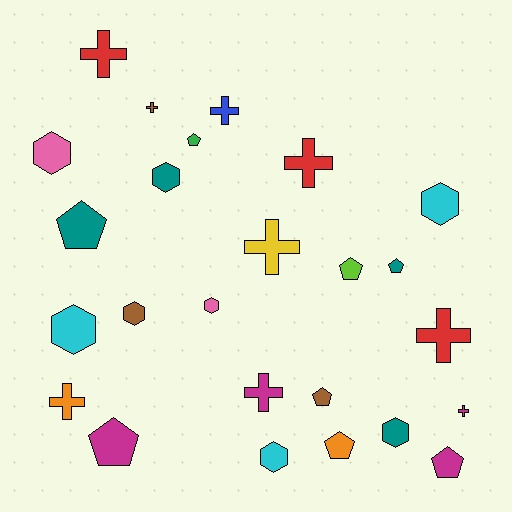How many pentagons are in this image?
There are 8 pentagons.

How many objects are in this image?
There are 25 objects.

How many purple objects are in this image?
There are no purple objects.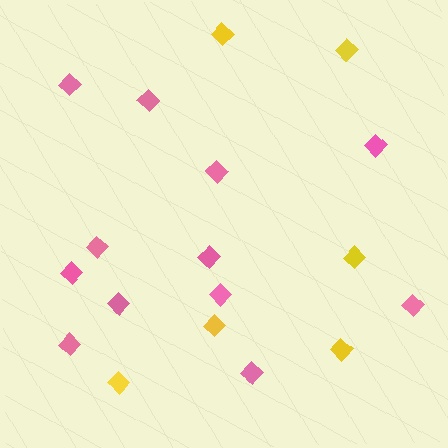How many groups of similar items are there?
There are 2 groups: one group of yellow diamonds (6) and one group of pink diamonds (12).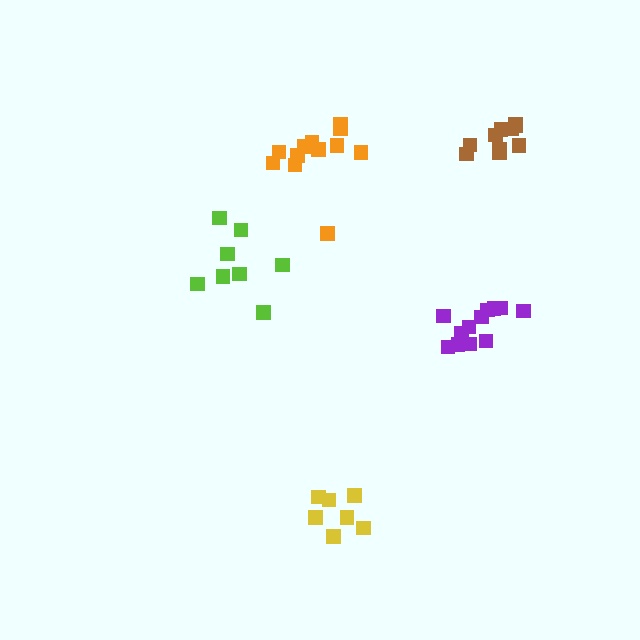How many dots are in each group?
Group 1: 12 dots, Group 2: 7 dots, Group 3: 9 dots, Group 4: 12 dots, Group 5: 10 dots (50 total).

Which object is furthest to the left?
The lime cluster is leftmost.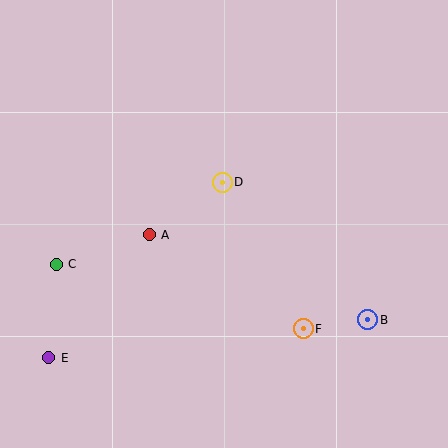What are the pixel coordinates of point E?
Point E is at (49, 358).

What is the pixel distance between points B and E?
The distance between B and E is 322 pixels.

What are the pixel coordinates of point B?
Point B is at (368, 320).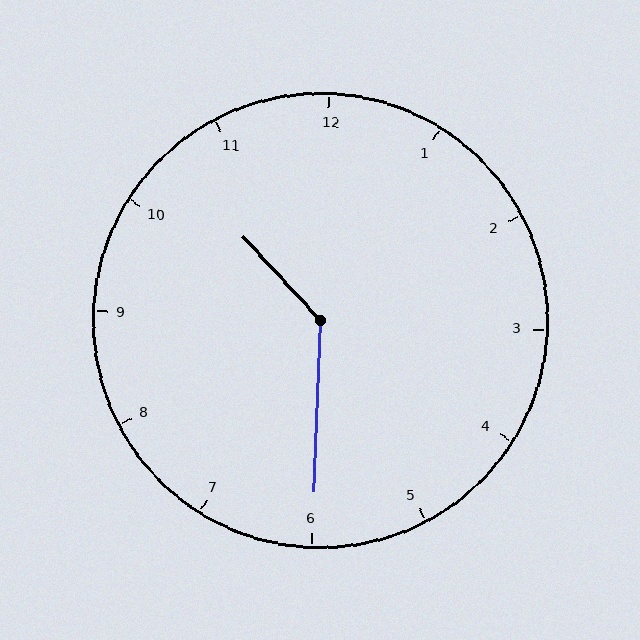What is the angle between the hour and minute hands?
Approximately 135 degrees.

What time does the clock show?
10:30.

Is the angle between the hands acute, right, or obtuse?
It is obtuse.